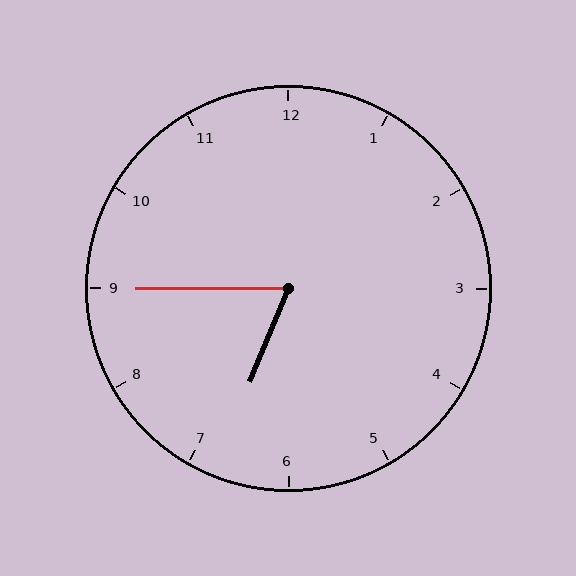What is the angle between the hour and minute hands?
Approximately 68 degrees.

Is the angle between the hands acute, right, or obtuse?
It is acute.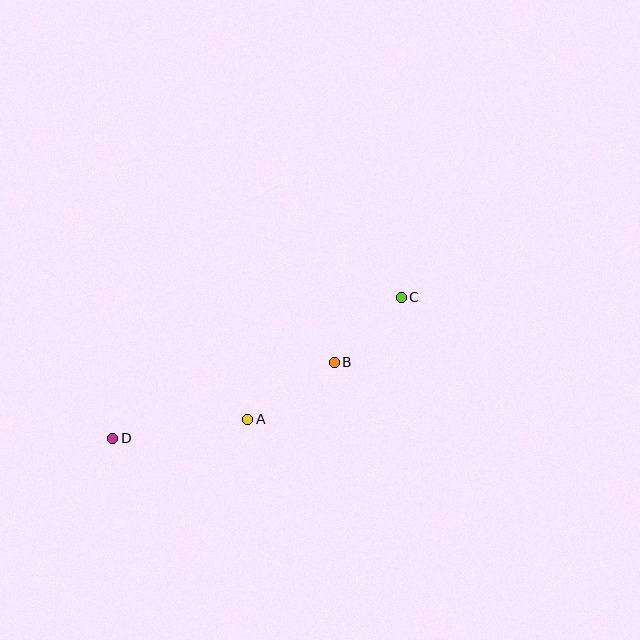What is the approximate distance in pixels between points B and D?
The distance between B and D is approximately 234 pixels.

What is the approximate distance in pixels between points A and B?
The distance between A and B is approximately 104 pixels.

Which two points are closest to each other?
Points B and C are closest to each other.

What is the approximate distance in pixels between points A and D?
The distance between A and D is approximately 136 pixels.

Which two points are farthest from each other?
Points C and D are farthest from each other.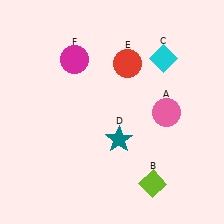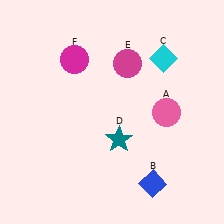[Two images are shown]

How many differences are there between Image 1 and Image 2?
There are 2 differences between the two images.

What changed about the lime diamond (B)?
In Image 1, B is lime. In Image 2, it changed to blue.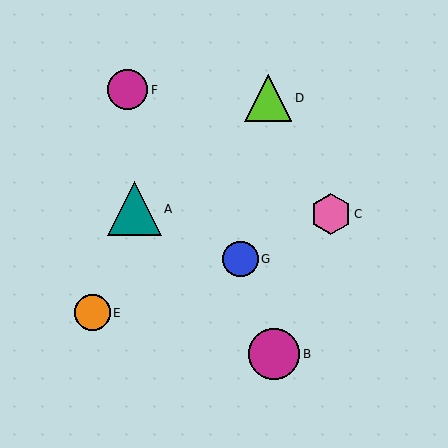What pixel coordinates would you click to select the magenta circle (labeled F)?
Click at (128, 90) to select the magenta circle F.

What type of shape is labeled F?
Shape F is a magenta circle.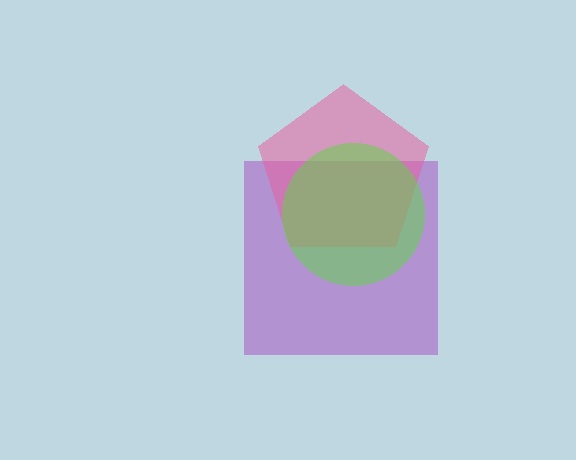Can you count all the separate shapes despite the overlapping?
Yes, there are 3 separate shapes.